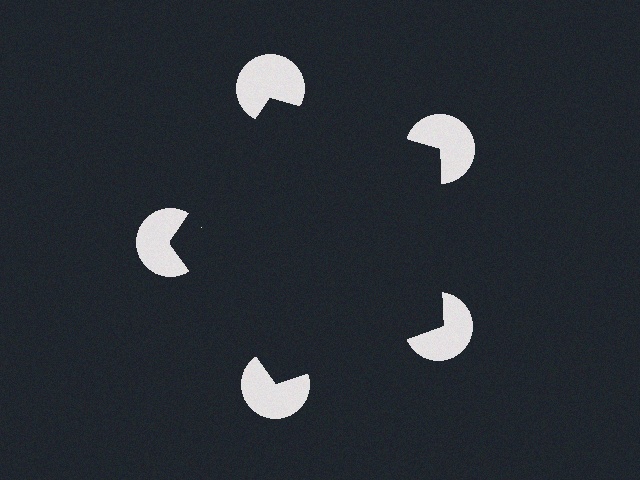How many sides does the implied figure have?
5 sides.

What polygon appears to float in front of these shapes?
An illusory pentagon — its edges are inferred from the aligned wedge cuts in the pac-man discs, not physically drawn.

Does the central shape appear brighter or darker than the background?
It typically appears slightly darker than the background, even though no actual brightness change is drawn.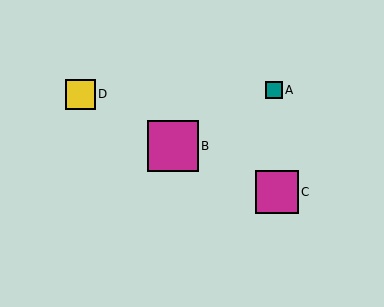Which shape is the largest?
The magenta square (labeled B) is the largest.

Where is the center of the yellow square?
The center of the yellow square is at (80, 94).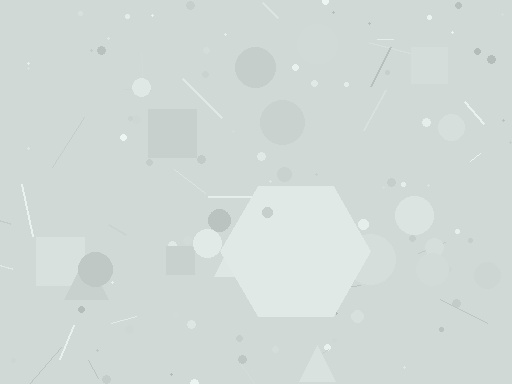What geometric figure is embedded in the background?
A hexagon is embedded in the background.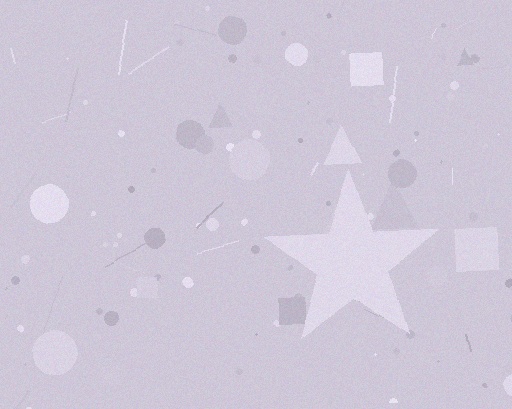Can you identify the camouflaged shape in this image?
The camouflaged shape is a star.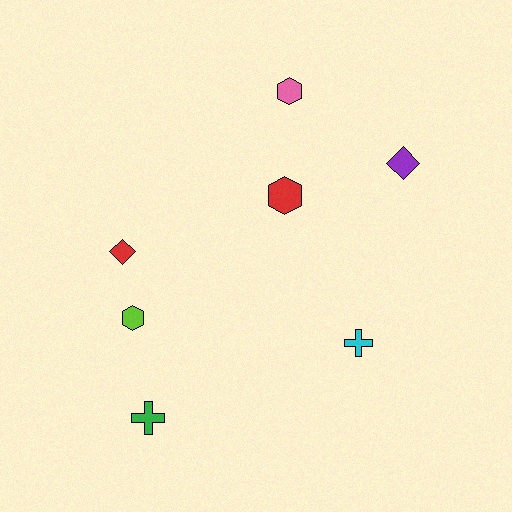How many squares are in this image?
There are no squares.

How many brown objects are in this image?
There are no brown objects.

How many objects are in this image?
There are 7 objects.